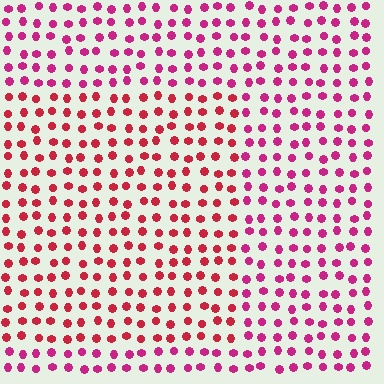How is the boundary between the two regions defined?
The boundary is defined purely by a slight shift in hue (about 26 degrees). Spacing, size, and orientation are identical on both sides.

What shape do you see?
I see a rectangle.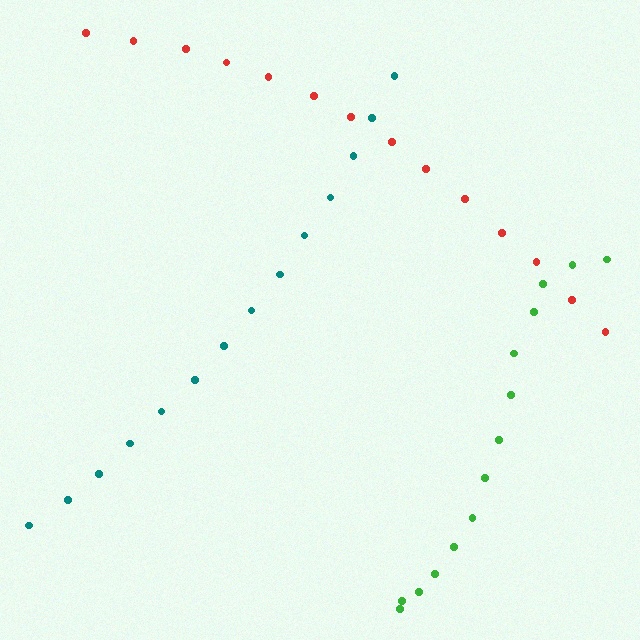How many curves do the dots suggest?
There are 3 distinct paths.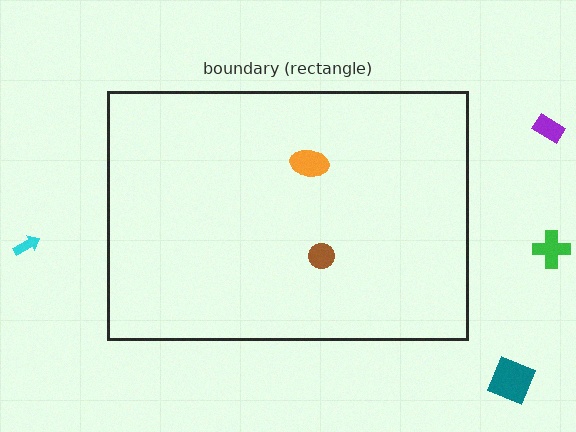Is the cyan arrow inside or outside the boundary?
Outside.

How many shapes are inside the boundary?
2 inside, 4 outside.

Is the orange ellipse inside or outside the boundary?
Inside.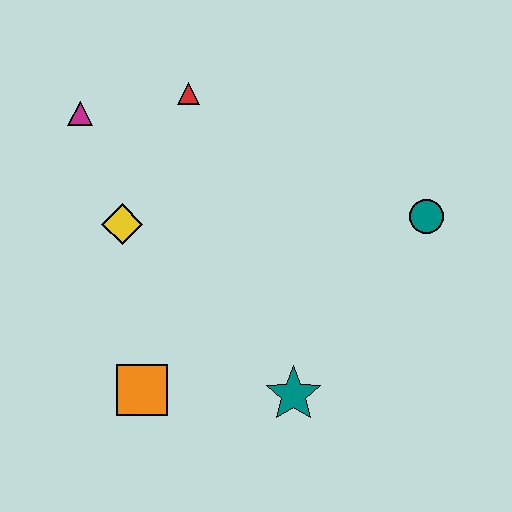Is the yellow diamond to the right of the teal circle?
No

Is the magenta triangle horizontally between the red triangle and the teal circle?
No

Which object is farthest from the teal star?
The magenta triangle is farthest from the teal star.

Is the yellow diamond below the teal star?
No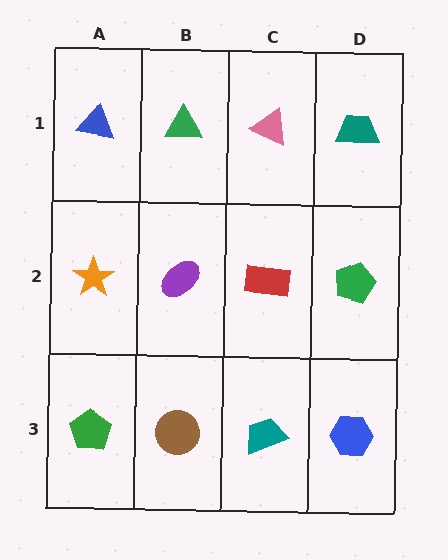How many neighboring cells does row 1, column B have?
3.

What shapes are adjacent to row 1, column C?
A red rectangle (row 2, column C), a green triangle (row 1, column B), a teal trapezoid (row 1, column D).